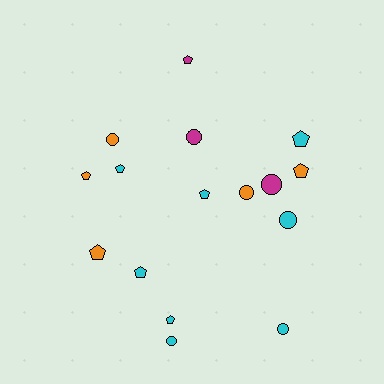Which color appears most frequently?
Cyan, with 8 objects.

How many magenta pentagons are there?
There is 1 magenta pentagon.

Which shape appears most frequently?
Pentagon, with 9 objects.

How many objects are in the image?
There are 16 objects.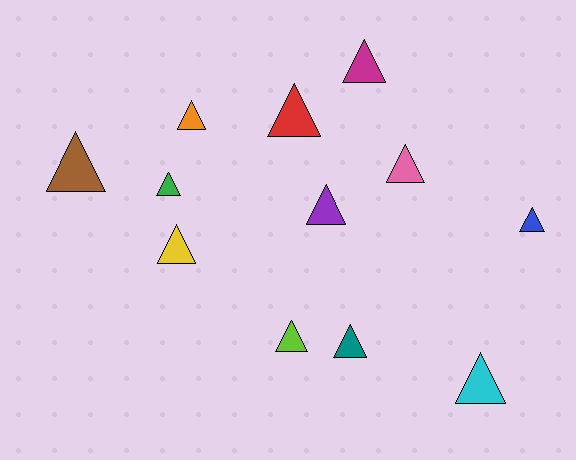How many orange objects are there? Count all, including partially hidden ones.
There is 1 orange object.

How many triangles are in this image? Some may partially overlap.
There are 12 triangles.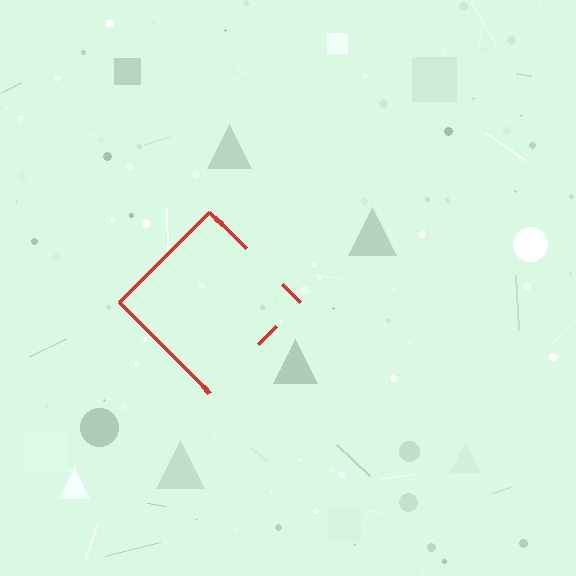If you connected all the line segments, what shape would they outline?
They would outline a diamond.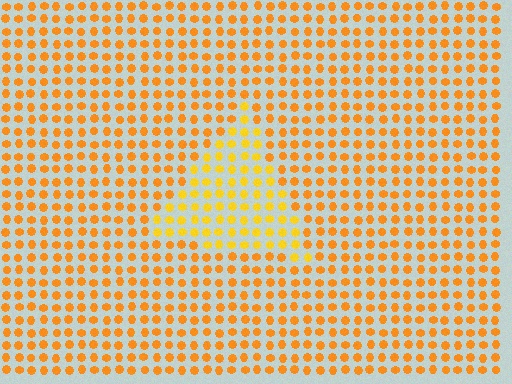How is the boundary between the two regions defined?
The boundary is defined purely by a slight shift in hue (about 19 degrees). Spacing, size, and orientation are identical on both sides.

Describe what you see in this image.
The image is filled with small orange elements in a uniform arrangement. A triangle-shaped region is visible where the elements are tinted to a slightly different hue, forming a subtle color boundary.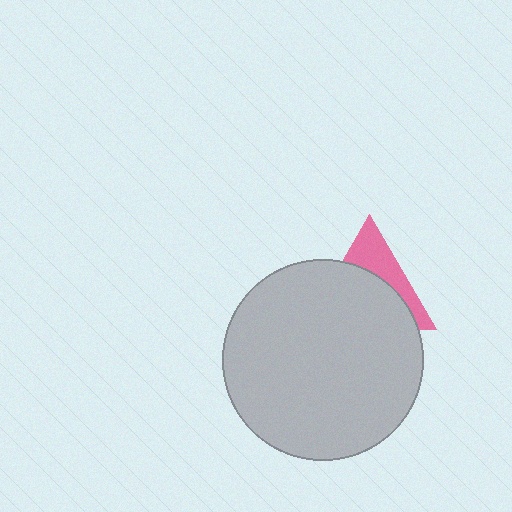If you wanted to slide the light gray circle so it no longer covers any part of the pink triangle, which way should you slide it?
Slide it down — that is the most direct way to separate the two shapes.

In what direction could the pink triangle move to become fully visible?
The pink triangle could move up. That would shift it out from behind the light gray circle entirely.